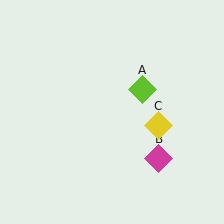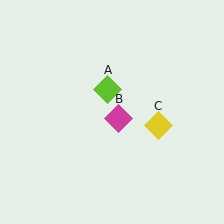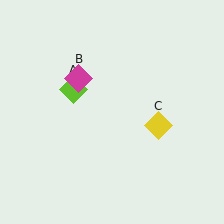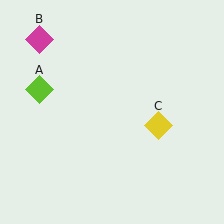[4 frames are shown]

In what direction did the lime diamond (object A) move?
The lime diamond (object A) moved left.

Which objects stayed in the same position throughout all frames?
Yellow diamond (object C) remained stationary.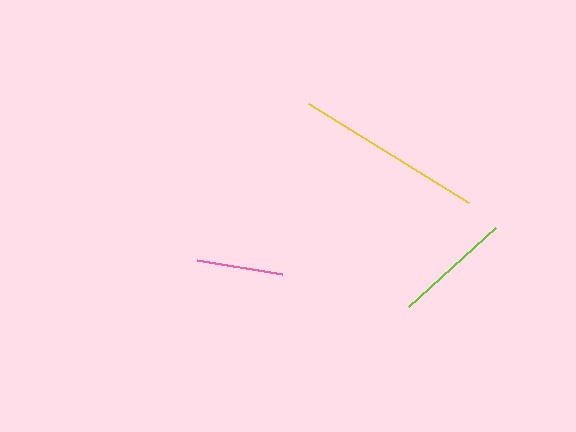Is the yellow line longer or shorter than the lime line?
The yellow line is longer than the lime line.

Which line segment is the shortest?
The pink line is the shortest at approximately 87 pixels.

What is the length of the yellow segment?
The yellow segment is approximately 188 pixels long.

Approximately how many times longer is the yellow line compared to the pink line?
The yellow line is approximately 2.2 times the length of the pink line.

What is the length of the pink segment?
The pink segment is approximately 87 pixels long.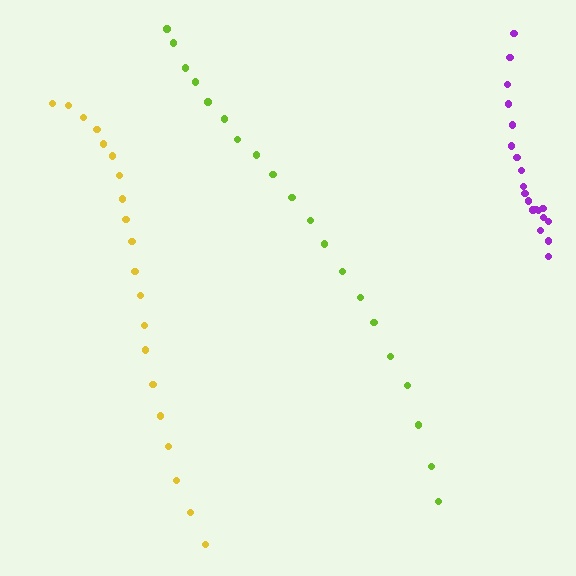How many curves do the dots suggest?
There are 3 distinct paths.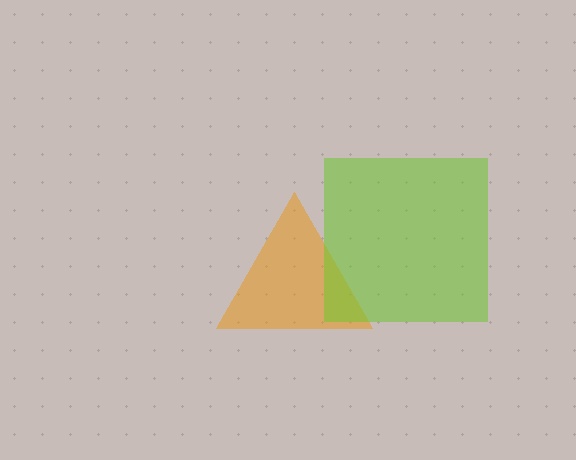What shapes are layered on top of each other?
The layered shapes are: an orange triangle, a lime square.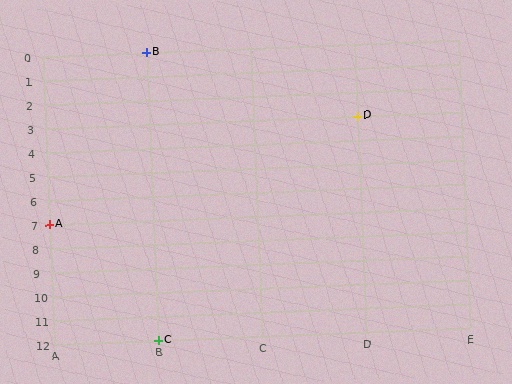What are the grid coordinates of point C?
Point C is at grid coordinates (B, 12).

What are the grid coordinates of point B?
Point B is at grid coordinates (B, 0).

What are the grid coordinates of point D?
Point D is at grid coordinates (D, 3).